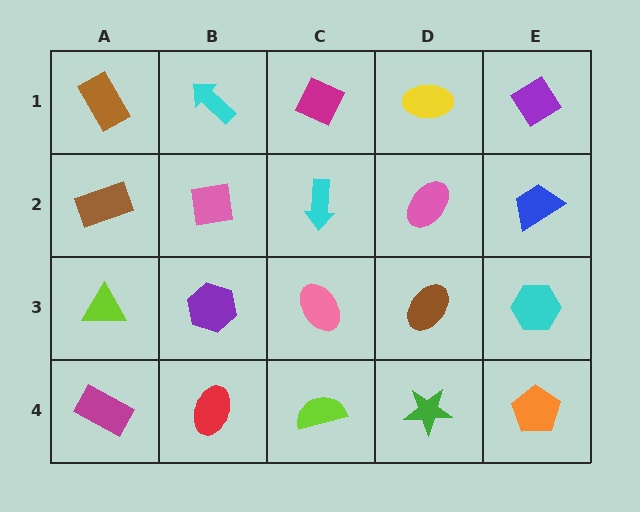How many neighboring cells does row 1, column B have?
3.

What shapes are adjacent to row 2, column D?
A yellow ellipse (row 1, column D), a brown ellipse (row 3, column D), a cyan arrow (row 2, column C), a blue trapezoid (row 2, column E).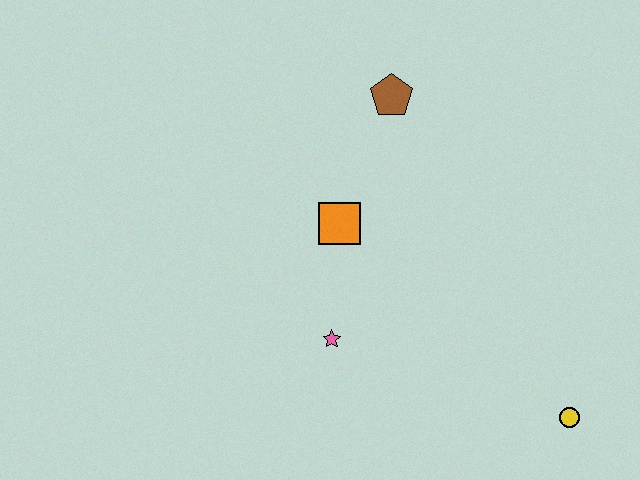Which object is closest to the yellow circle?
The pink star is closest to the yellow circle.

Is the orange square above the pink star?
Yes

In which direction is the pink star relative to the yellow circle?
The pink star is to the left of the yellow circle.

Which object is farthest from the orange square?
The yellow circle is farthest from the orange square.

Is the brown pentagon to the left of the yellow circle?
Yes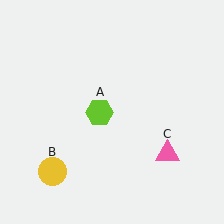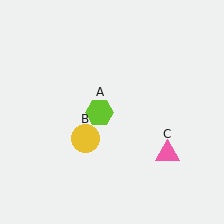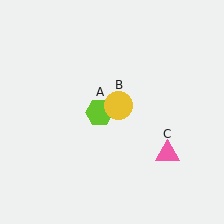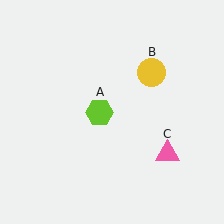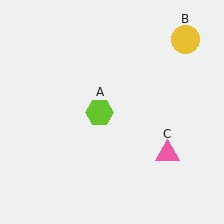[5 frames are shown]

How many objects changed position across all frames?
1 object changed position: yellow circle (object B).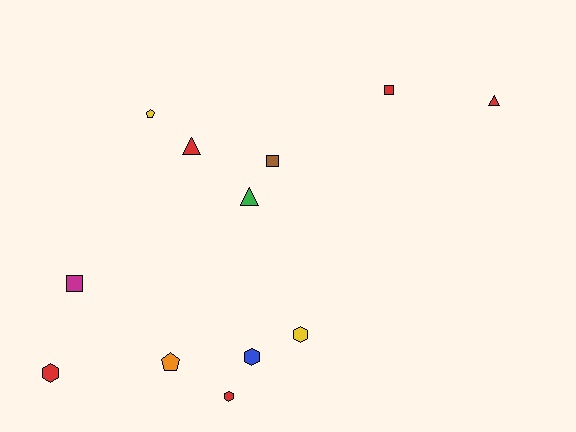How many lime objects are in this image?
There are no lime objects.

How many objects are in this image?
There are 12 objects.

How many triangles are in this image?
There are 3 triangles.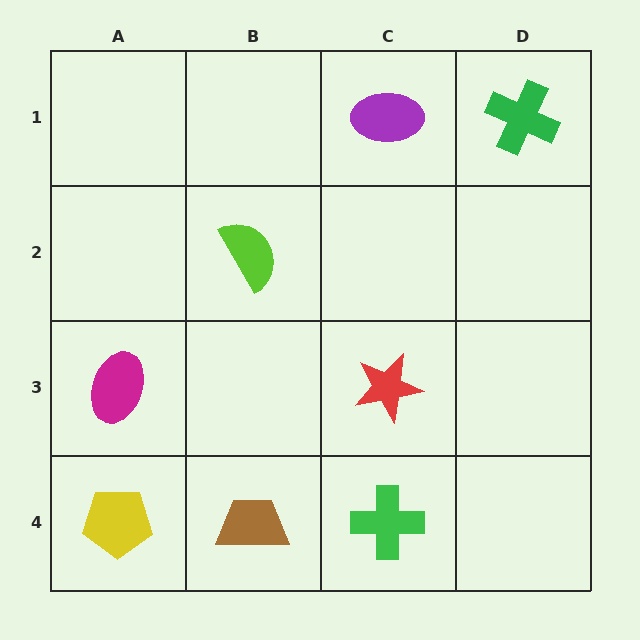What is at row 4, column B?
A brown trapezoid.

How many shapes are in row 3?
2 shapes.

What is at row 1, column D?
A green cross.